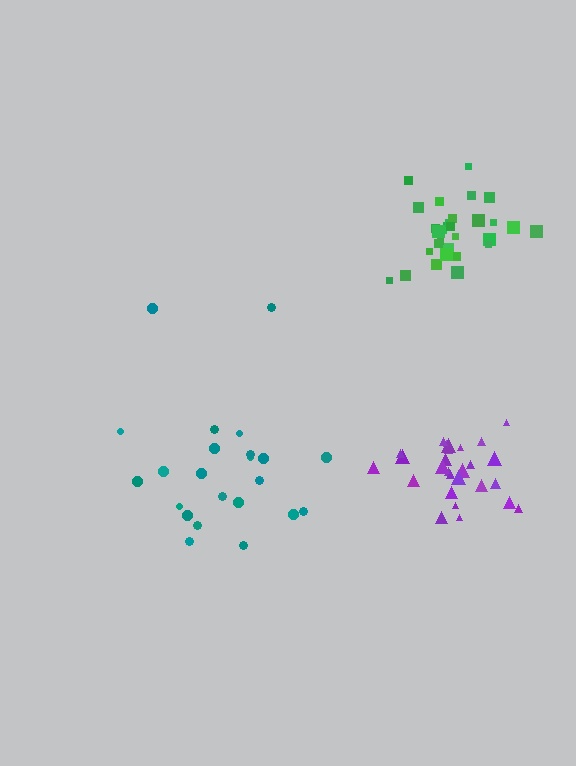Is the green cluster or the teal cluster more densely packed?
Green.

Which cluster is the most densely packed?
Green.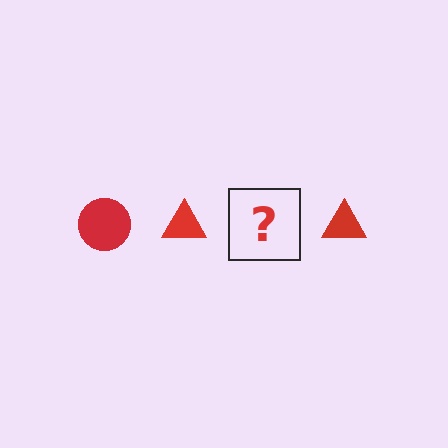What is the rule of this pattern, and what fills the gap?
The rule is that the pattern cycles through circle, triangle shapes in red. The gap should be filled with a red circle.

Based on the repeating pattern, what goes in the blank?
The blank should be a red circle.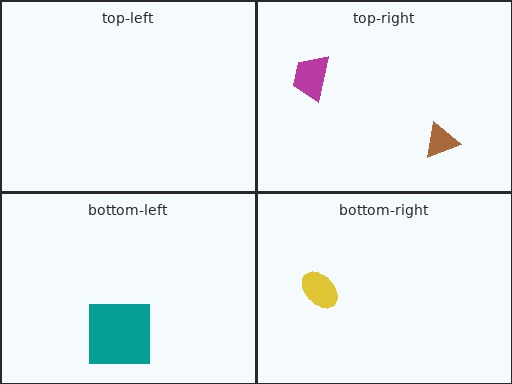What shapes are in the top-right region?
The brown triangle, the magenta trapezoid.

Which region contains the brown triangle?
The top-right region.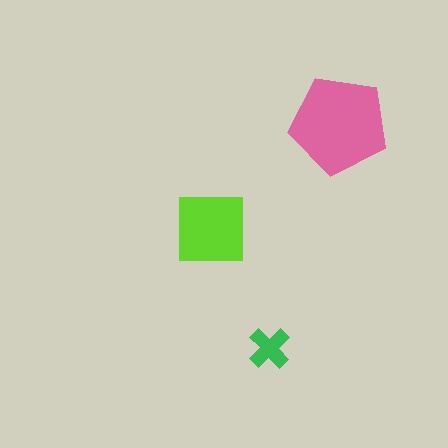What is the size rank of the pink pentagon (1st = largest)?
1st.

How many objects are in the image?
There are 3 objects in the image.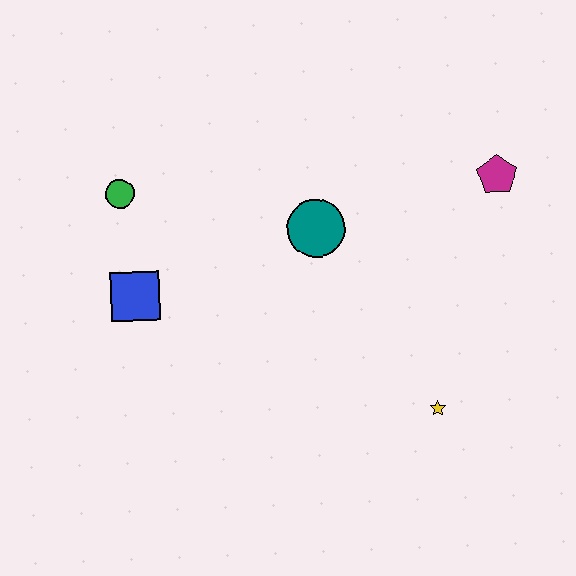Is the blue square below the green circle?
Yes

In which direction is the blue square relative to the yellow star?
The blue square is to the left of the yellow star.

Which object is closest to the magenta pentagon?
The teal circle is closest to the magenta pentagon.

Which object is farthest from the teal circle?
The yellow star is farthest from the teal circle.